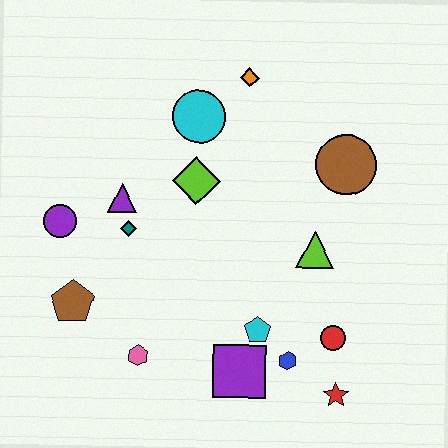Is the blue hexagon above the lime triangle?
No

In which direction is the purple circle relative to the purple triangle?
The purple circle is to the left of the purple triangle.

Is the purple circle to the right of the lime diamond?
No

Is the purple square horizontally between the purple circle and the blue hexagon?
Yes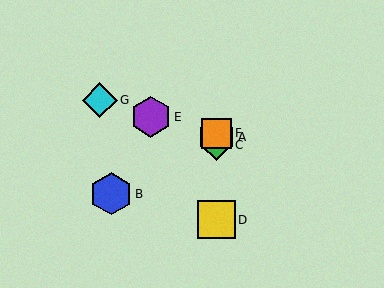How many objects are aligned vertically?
4 objects (A, C, D, F) are aligned vertically.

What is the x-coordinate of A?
Object A is at x≈216.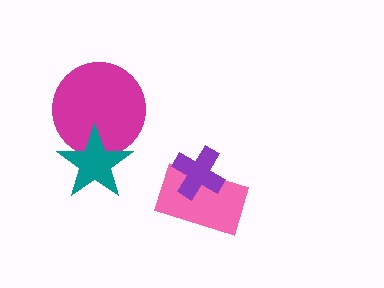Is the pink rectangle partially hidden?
Yes, it is partially covered by another shape.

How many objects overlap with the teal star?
1 object overlaps with the teal star.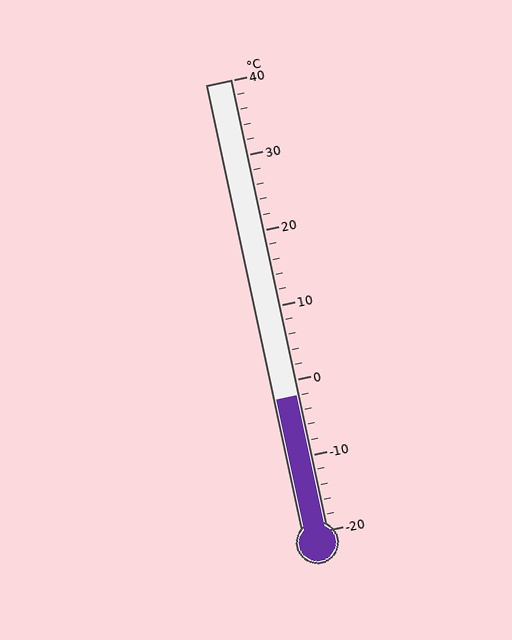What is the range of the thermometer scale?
The thermometer scale ranges from -20°C to 40°C.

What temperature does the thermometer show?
The thermometer shows approximately -2°C.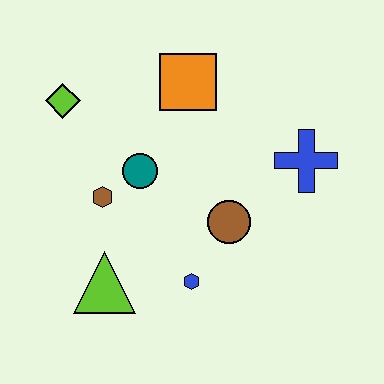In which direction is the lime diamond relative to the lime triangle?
The lime diamond is above the lime triangle.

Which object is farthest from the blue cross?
The lime diamond is farthest from the blue cross.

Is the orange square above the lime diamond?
Yes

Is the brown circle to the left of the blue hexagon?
No